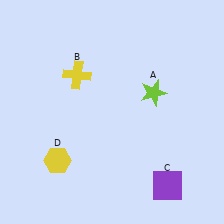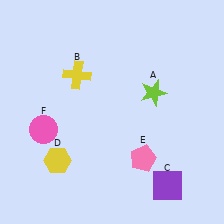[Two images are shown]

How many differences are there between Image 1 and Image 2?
There are 2 differences between the two images.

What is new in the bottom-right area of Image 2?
A pink pentagon (E) was added in the bottom-right area of Image 2.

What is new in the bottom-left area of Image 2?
A pink circle (F) was added in the bottom-left area of Image 2.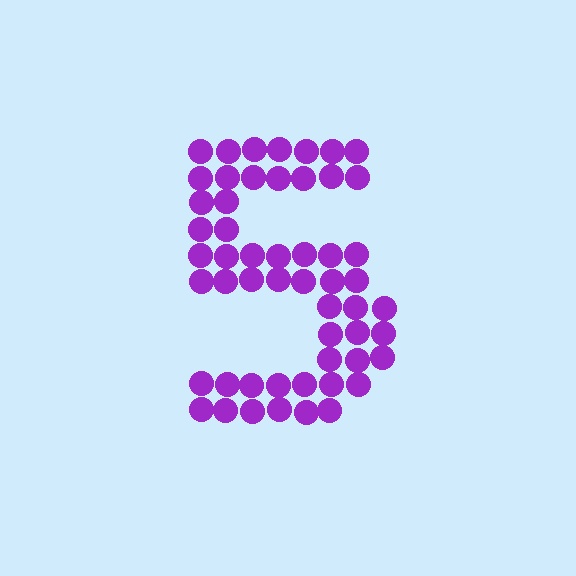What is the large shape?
The large shape is the digit 5.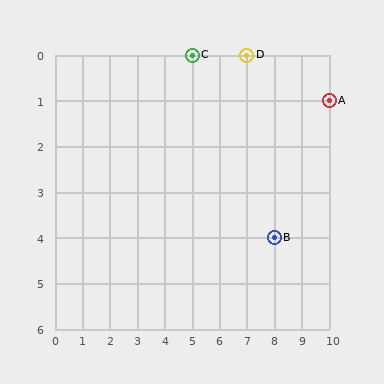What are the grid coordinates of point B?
Point B is at grid coordinates (8, 4).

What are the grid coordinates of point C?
Point C is at grid coordinates (5, 0).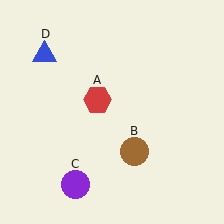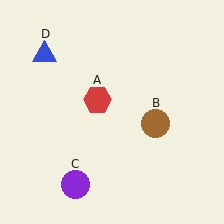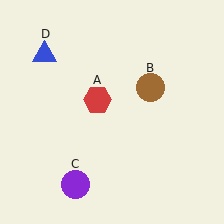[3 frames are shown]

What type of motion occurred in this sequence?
The brown circle (object B) rotated counterclockwise around the center of the scene.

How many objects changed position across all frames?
1 object changed position: brown circle (object B).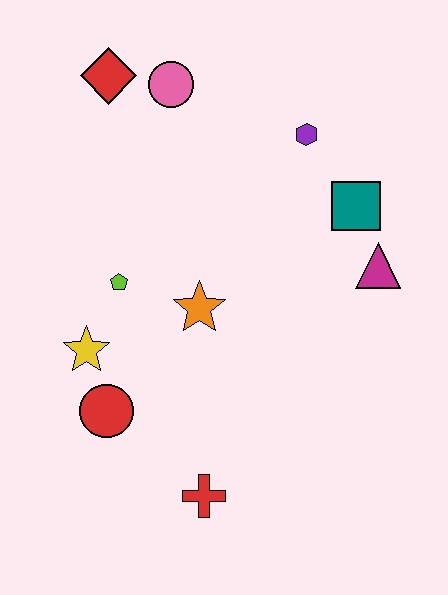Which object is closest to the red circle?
The yellow star is closest to the red circle.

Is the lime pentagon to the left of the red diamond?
No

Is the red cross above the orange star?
No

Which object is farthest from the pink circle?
The red cross is farthest from the pink circle.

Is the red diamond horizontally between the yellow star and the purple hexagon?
Yes